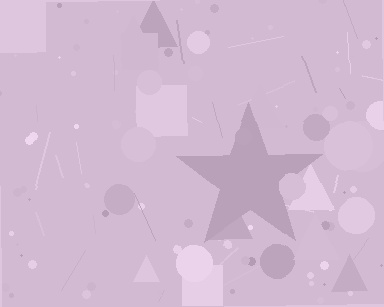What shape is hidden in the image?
A star is hidden in the image.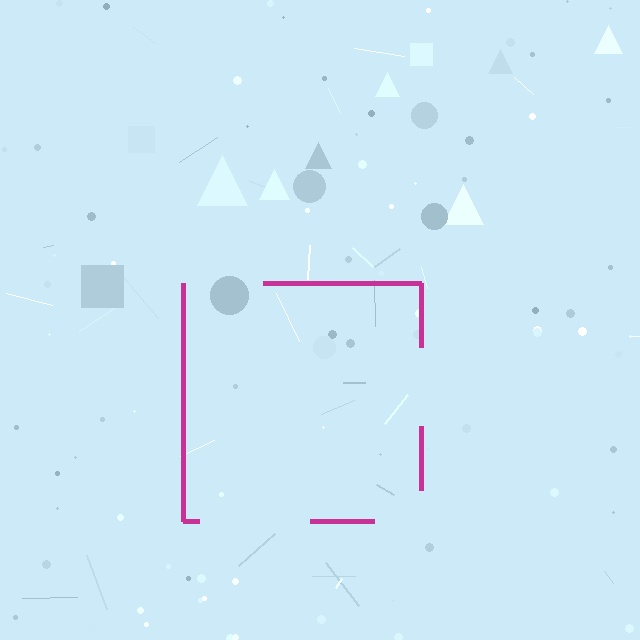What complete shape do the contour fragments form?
The contour fragments form a square.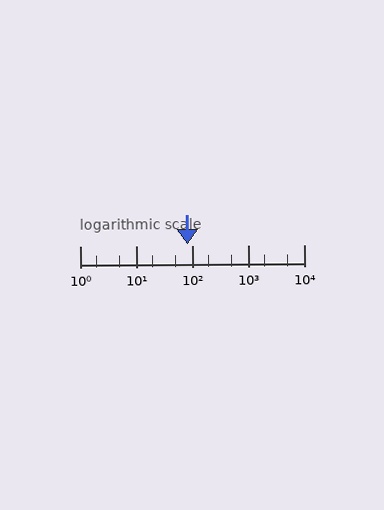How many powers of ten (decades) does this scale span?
The scale spans 4 decades, from 1 to 10000.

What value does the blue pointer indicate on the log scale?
The pointer indicates approximately 84.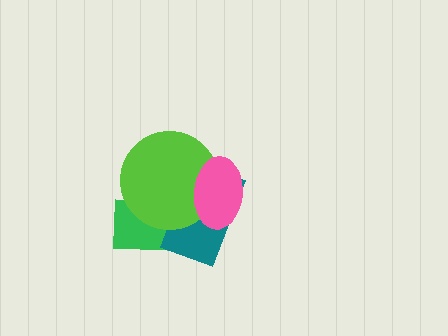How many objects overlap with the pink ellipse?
2 objects overlap with the pink ellipse.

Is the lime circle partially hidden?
Yes, it is partially covered by another shape.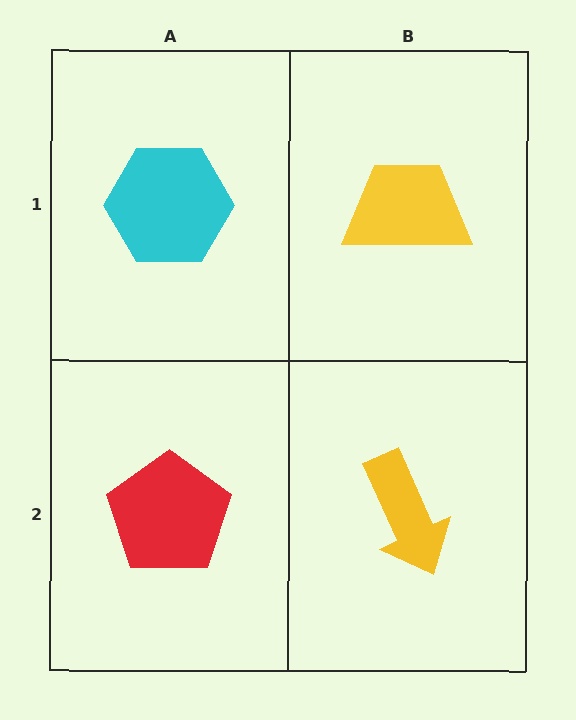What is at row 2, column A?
A red pentagon.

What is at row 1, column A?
A cyan hexagon.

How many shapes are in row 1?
2 shapes.